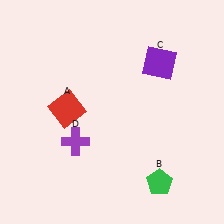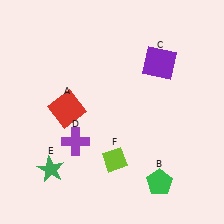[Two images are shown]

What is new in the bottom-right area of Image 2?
A lime diamond (F) was added in the bottom-right area of Image 2.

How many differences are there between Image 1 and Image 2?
There are 2 differences between the two images.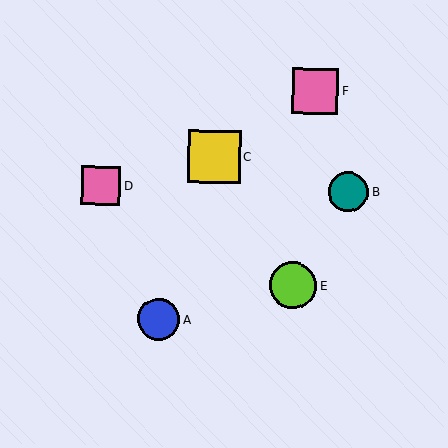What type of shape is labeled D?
Shape D is a pink square.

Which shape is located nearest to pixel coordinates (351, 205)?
The teal circle (labeled B) at (348, 192) is nearest to that location.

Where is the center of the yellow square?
The center of the yellow square is at (214, 157).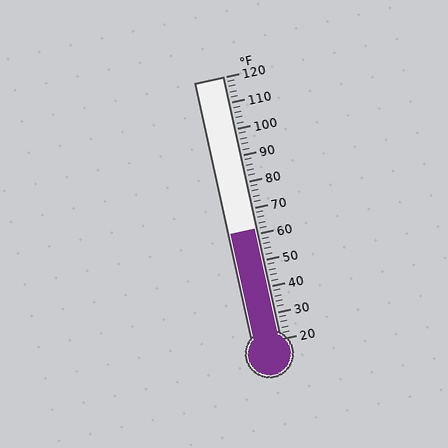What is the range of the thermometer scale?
The thermometer scale ranges from 20°F to 120°F.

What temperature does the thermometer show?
The thermometer shows approximately 62°F.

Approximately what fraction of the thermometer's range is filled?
The thermometer is filled to approximately 40% of its range.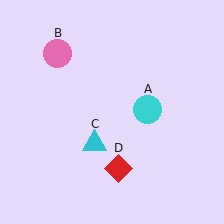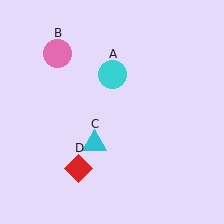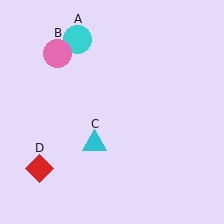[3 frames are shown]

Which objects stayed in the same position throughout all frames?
Pink circle (object B) and cyan triangle (object C) remained stationary.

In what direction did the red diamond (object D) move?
The red diamond (object D) moved left.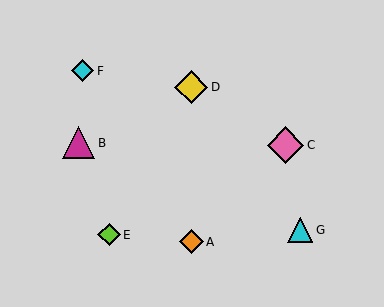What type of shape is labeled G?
Shape G is a cyan triangle.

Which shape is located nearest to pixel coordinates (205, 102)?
The yellow diamond (labeled D) at (191, 87) is nearest to that location.